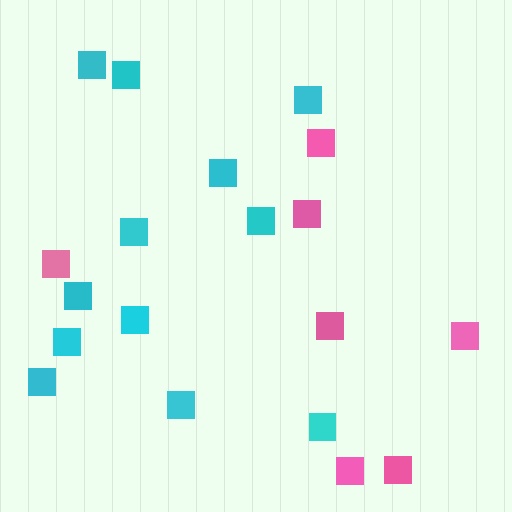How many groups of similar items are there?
There are 2 groups: one group of pink squares (7) and one group of cyan squares (12).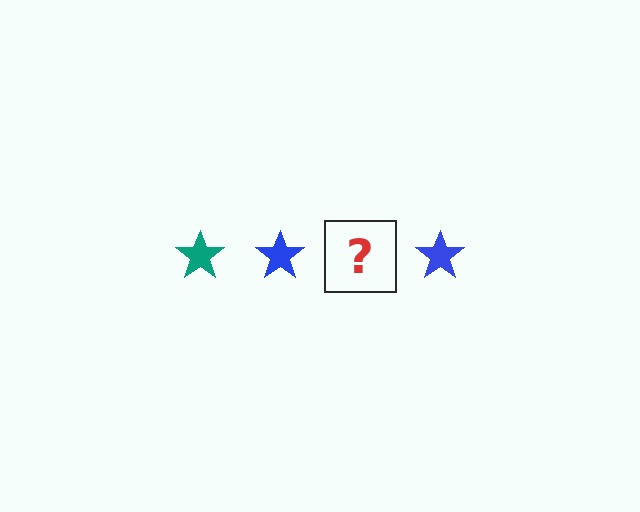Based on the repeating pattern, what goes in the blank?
The blank should be a teal star.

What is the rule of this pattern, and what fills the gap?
The rule is that the pattern cycles through teal, blue stars. The gap should be filled with a teal star.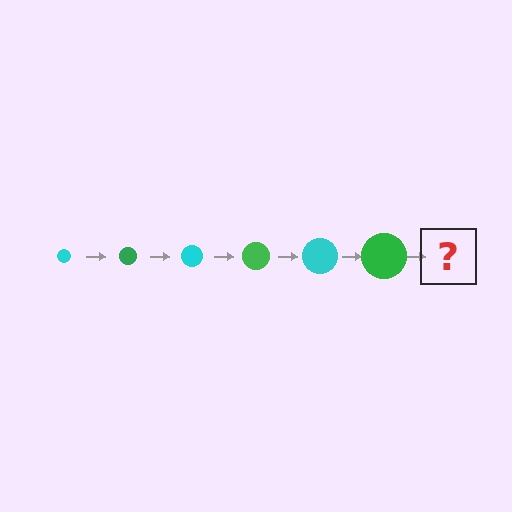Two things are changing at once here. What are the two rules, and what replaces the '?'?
The two rules are that the circle grows larger each step and the color cycles through cyan and green. The '?' should be a cyan circle, larger than the previous one.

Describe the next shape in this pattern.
It should be a cyan circle, larger than the previous one.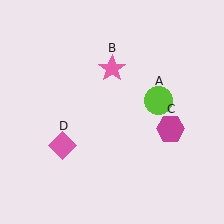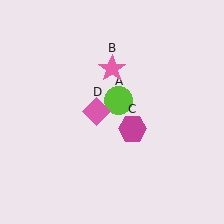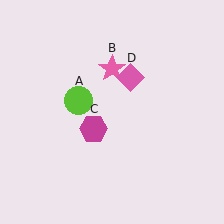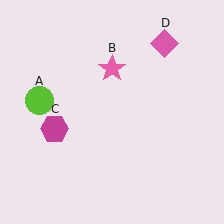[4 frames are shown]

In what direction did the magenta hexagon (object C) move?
The magenta hexagon (object C) moved left.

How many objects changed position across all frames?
3 objects changed position: lime circle (object A), magenta hexagon (object C), pink diamond (object D).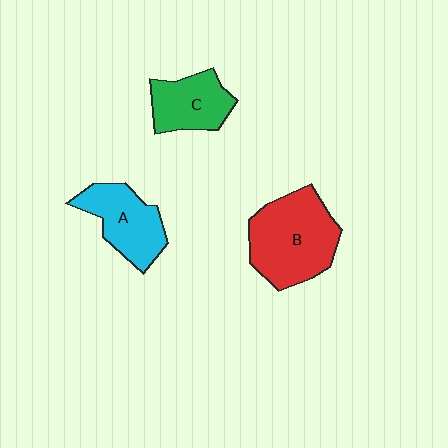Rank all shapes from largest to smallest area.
From largest to smallest: B (red), A (cyan), C (green).